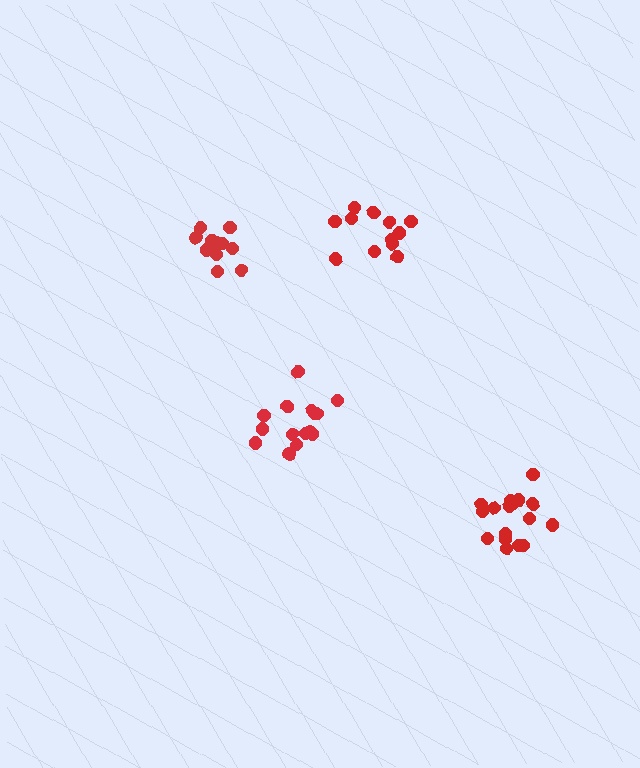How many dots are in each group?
Group 1: 17 dots, Group 2: 15 dots, Group 3: 12 dots, Group 4: 12 dots (56 total).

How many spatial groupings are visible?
There are 4 spatial groupings.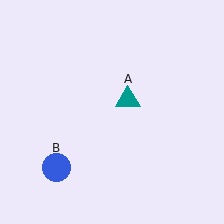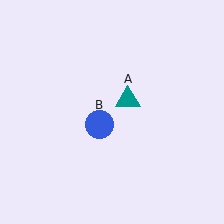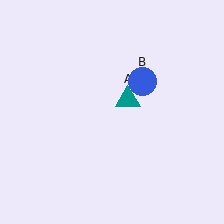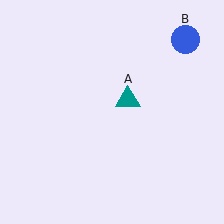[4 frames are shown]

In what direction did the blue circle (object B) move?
The blue circle (object B) moved up and to the right.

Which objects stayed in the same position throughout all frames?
Teal triangle (object A) remained stationary.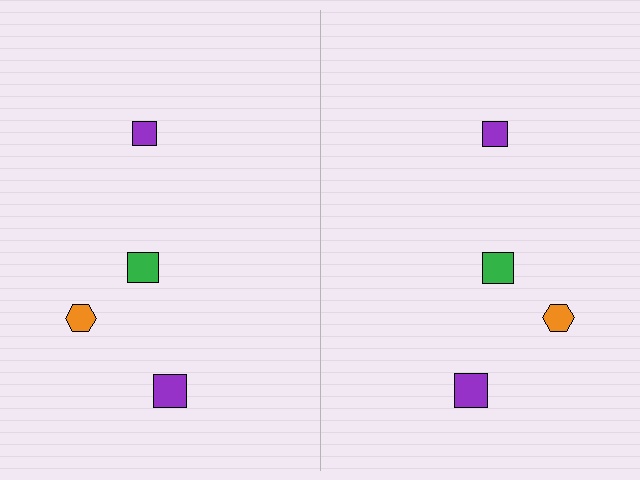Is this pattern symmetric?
Yes, this pattern has bilateral (reflection) symmetry.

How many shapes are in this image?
There are 8 shapes in this image.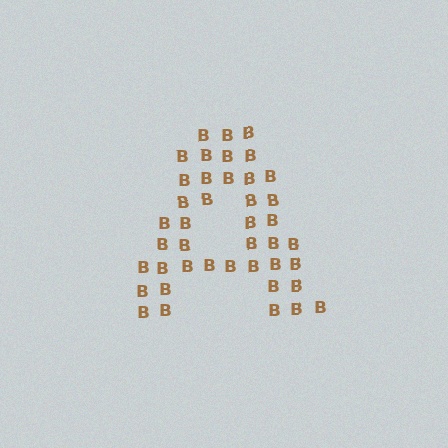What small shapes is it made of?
It is made of small letter B's.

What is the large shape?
The large shape is the letter A.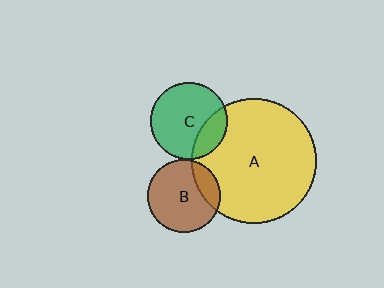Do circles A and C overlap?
Yes.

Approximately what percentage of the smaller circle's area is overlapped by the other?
Approximately 20%.